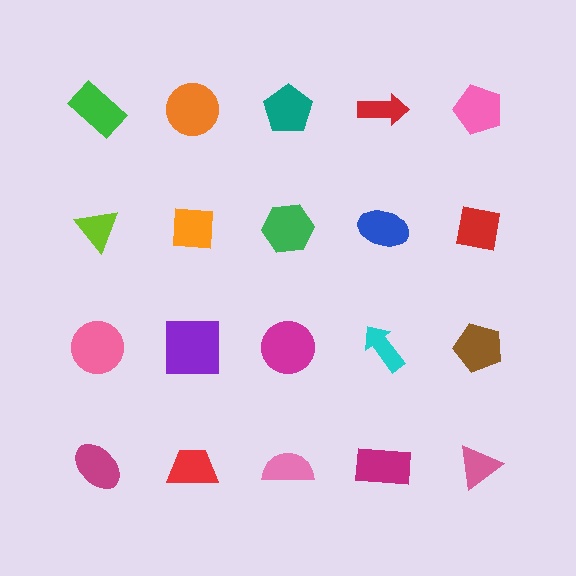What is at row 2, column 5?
A red square.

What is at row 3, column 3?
A magenta circle.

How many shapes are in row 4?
5 shapes.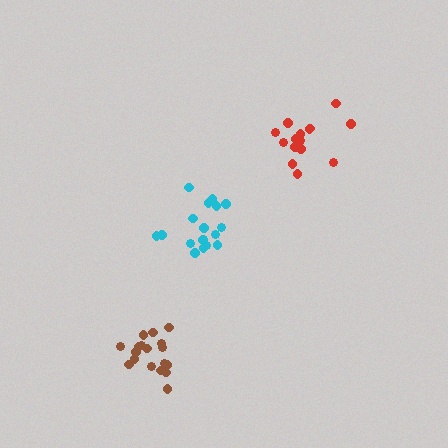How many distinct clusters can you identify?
There are 3 distinct clusters.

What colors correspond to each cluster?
The clusters are colored: brown, cyan, red.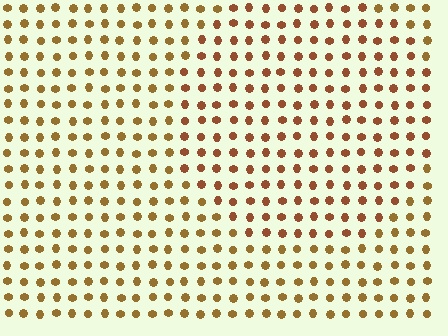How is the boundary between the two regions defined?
The boundary is defined purely by a slight shift in hue (about 22 degrees). Spacing, size, and orientation are identical on both sides.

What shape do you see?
I see a circle.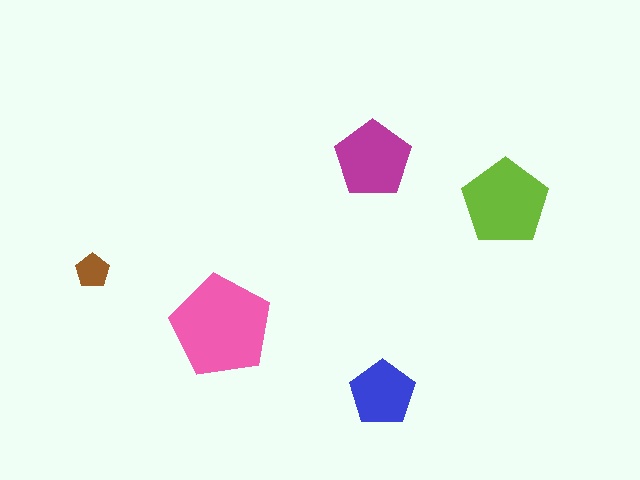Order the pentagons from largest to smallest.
the pink one, the lime one, the magenta one, the blue one, the brown one.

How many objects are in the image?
There are 5 objects in the image.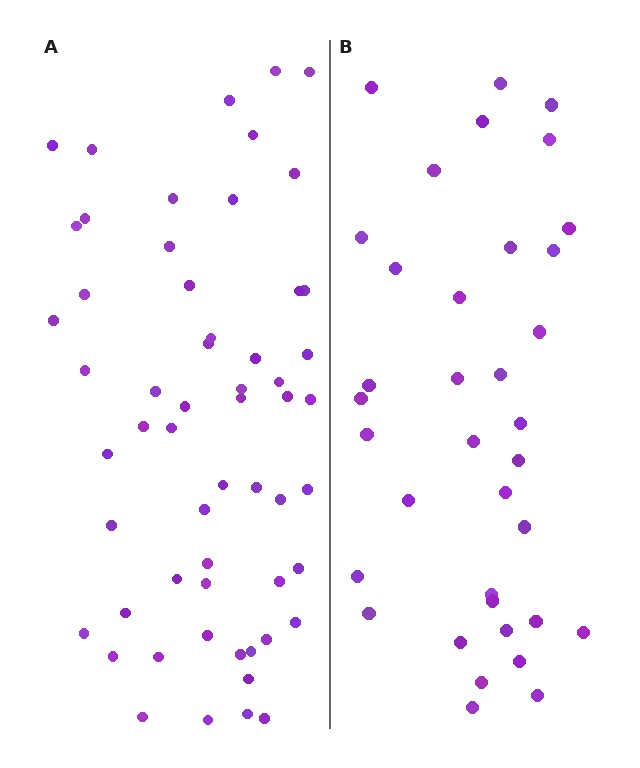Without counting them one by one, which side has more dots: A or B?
Region A (the left region) has more dots.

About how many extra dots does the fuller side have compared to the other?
Region A has approximately 20 more dots than region B.